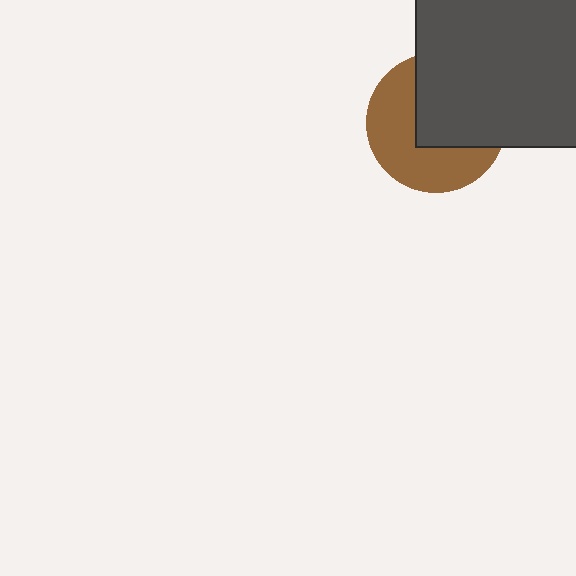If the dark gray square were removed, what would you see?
You would see the complete brown circle.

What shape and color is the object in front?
The object in front is a dark gray square.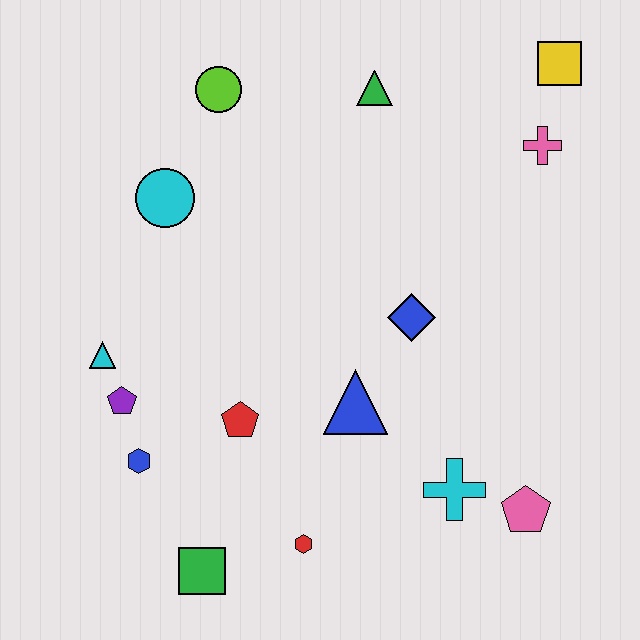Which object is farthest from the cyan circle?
The pink pentagon is farthest from the cyan circle.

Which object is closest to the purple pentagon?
The cyan triangle is closest to the purple pentagon.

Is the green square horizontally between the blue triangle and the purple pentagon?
Yes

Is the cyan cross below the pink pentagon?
No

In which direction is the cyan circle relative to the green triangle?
The cyan circle is to the left of the green triangle.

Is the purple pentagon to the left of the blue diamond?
Yes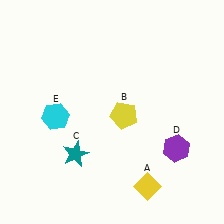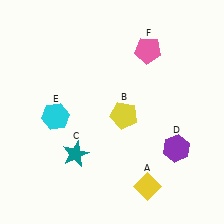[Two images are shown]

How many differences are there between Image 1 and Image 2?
There is 1 difference between the two images.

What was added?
A pink pentagon (F) was added in Image 2.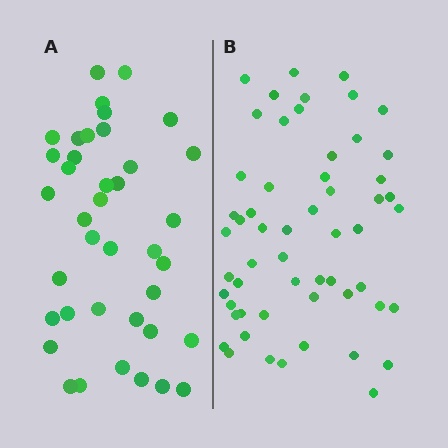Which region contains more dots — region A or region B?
Region B (the right region) has more dots.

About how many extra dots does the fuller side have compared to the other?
Region B has approximately 15 more dots than region A.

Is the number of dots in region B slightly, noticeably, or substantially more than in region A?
Region B has noticeably more, but not dramatically so. The ratio is roughly 1.4 to 1.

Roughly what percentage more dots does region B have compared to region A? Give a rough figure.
About 45% more.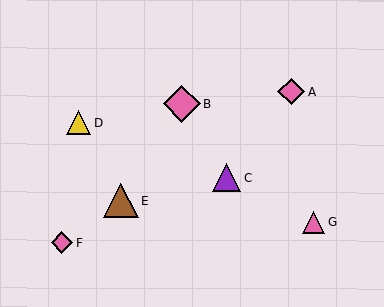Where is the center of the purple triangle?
The center of the purple triangle is at (227, 178).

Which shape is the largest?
The pink diamond (labeled B) is the largest.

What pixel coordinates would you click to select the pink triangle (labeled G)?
Click at (314, 223) to select the pink triangle G.